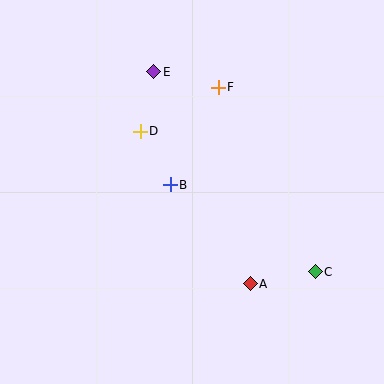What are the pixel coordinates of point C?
Point C is at (315, 272).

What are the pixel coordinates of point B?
Point B is at (170, 185).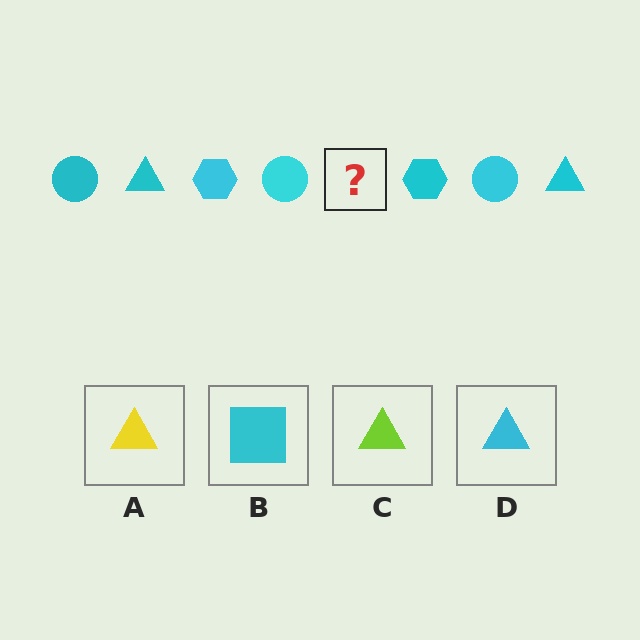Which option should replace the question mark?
Option D.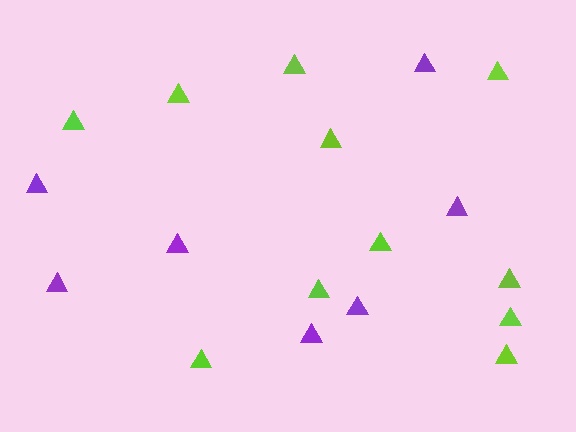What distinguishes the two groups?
There are 2 groups: one group of purple triangles (7) and one group of lime triangles (11).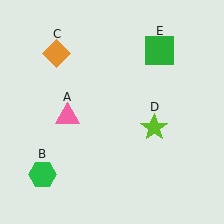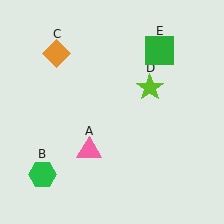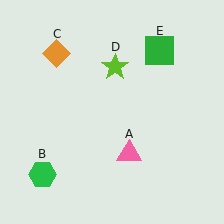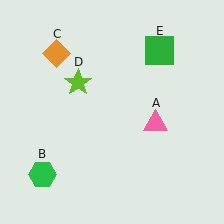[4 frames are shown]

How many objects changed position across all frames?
2 objects changed position: pink triangle (object A), lime star (object D).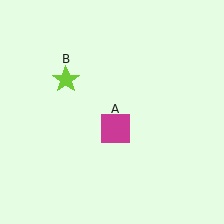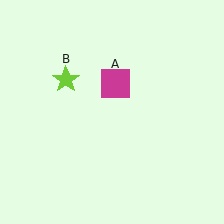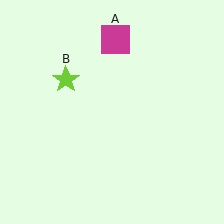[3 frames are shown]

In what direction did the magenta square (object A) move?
The magenta square (object A) moved up.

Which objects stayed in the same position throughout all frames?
Lime star (object B) remained stationary.